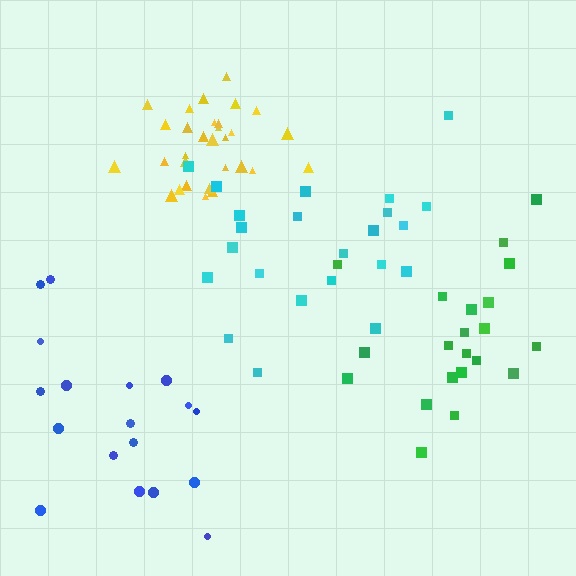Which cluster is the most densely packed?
Yellow.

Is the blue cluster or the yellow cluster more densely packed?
Yellow.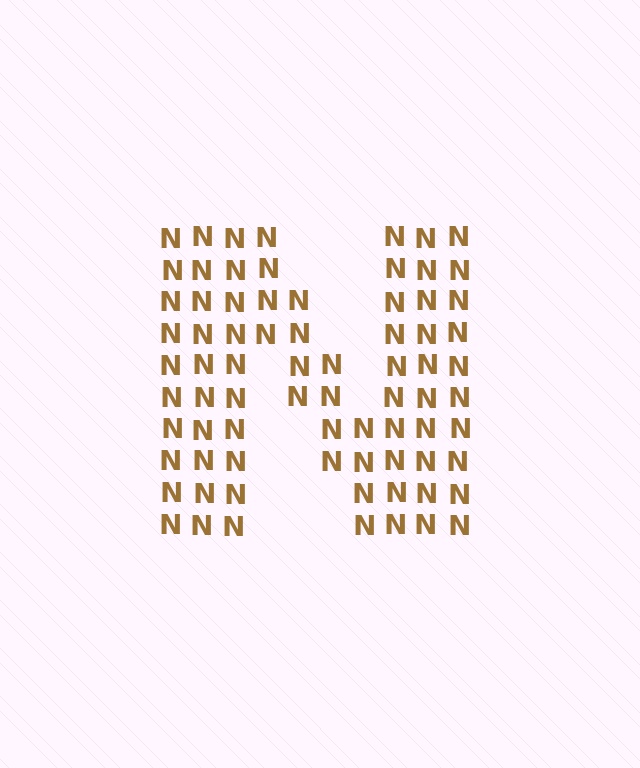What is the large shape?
The large shape is the letter N.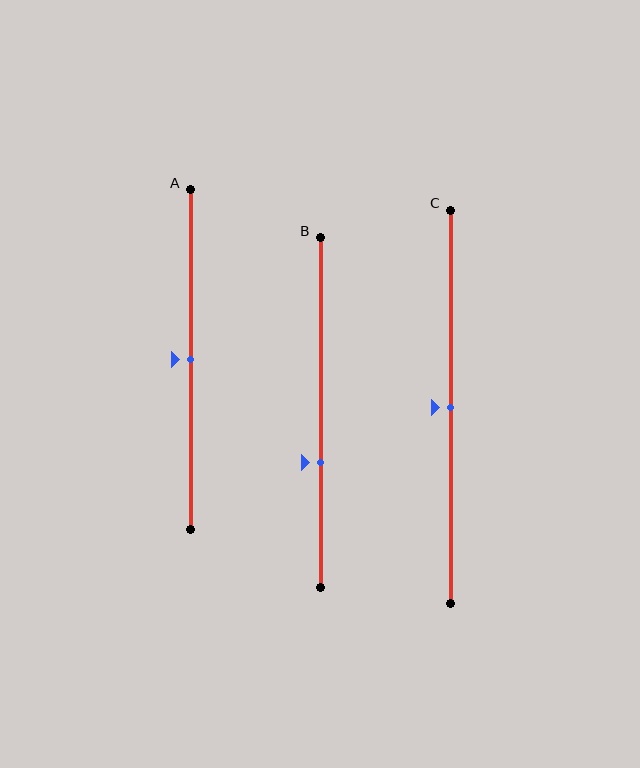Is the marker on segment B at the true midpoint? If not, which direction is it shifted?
No, the marker on segment B is shifted downward by about 14% of the segment length.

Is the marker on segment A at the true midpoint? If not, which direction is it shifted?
Yes, the marker on segment A is at the true midpoint.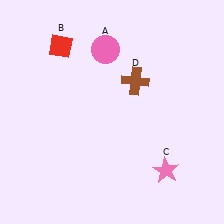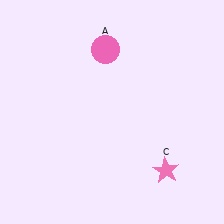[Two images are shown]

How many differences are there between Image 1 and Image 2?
There are 2 differences between the two images.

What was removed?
The red diamond (B), the brown cross (D) were removed in Image 2.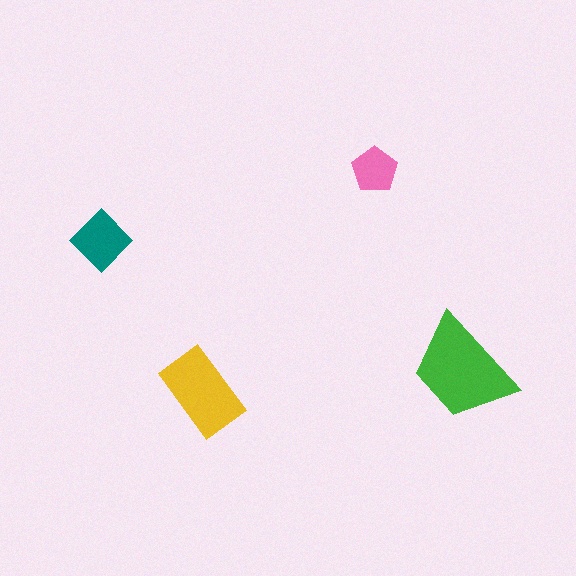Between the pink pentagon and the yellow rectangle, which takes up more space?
The yellow rectangle.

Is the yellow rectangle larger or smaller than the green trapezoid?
Smaller.